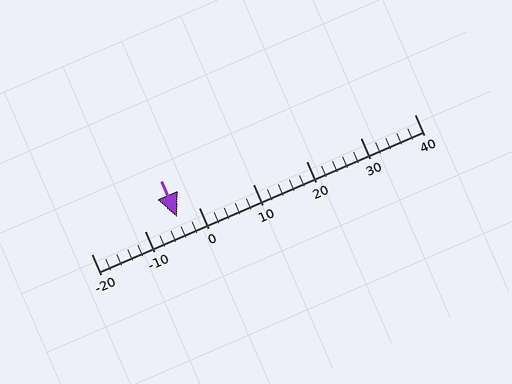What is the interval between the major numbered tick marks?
The major tick marks are spaced 10 units apart.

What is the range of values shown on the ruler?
The ruler shows values from -20 to 40.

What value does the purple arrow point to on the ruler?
The purple arrow points to approximately -4.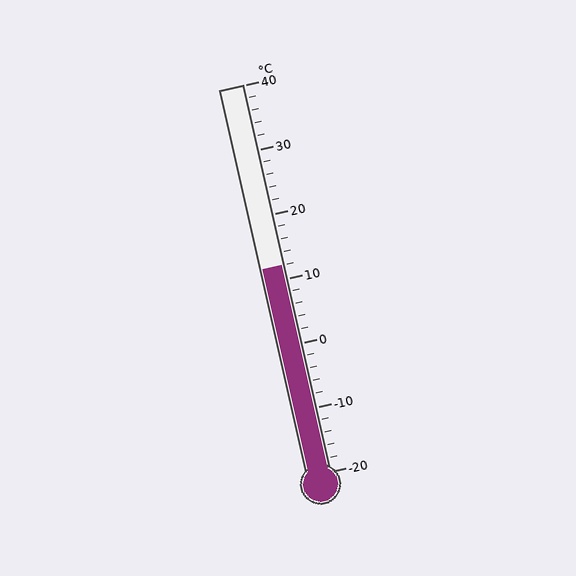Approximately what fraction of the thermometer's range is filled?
The thermometer is filled to approximately 55% of its range.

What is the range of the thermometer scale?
The thermometer scale ranges from -20°C to 40°C.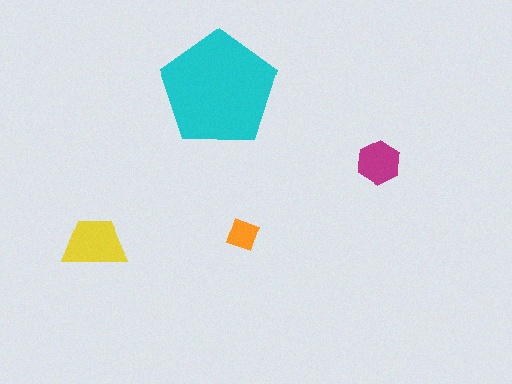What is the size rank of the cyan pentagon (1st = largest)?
1st.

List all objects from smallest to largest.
The orange diamond, the magenta hexagon, the yellow trapezoid, the cyan pentagon.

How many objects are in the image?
There are 4 objects in the image.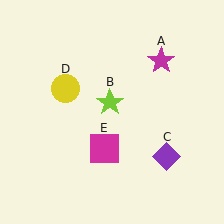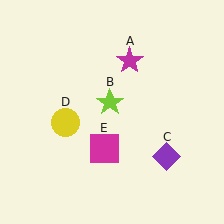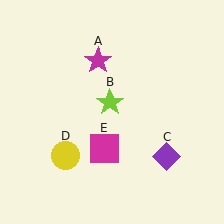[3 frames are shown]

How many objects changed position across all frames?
2 objects changed position: magenta star (object A), yellow circle (object D).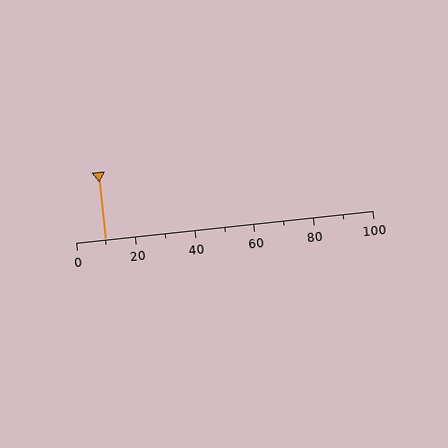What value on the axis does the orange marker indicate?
The marker indicates approximately 10.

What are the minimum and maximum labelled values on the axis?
The axis runs from 0 to 100.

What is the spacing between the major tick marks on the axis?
The major ticks are spaced 20 apart.